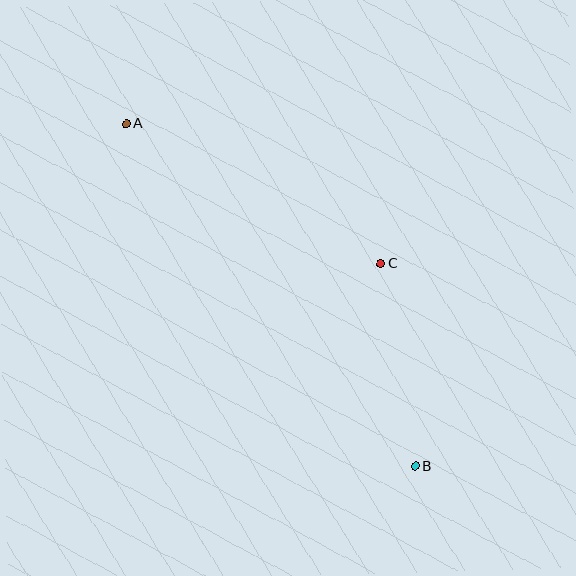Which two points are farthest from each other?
Points A and B are farthest from each other.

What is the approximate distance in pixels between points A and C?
The distance between A and C is approximately 290 pixels.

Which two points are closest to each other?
Points B and C are closest to each other.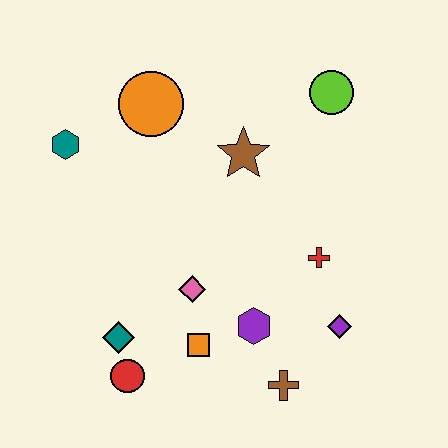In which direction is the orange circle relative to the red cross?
The orange circle is to the left of the red cross.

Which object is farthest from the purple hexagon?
The teal hexagon is farthest from the purple hexagon.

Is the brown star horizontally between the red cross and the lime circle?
No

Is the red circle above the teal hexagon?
No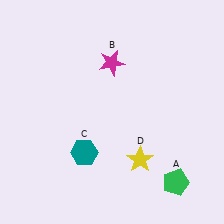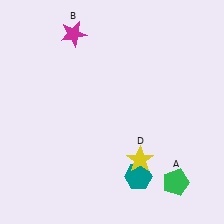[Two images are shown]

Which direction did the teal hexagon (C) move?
The teal hexagon (C) moved right.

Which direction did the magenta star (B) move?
The magenta star (B) moved left.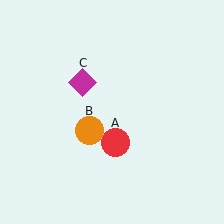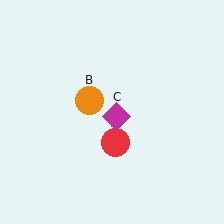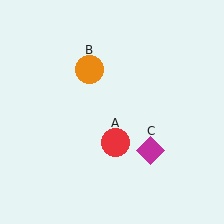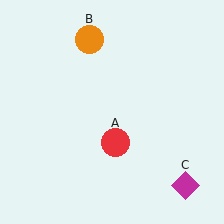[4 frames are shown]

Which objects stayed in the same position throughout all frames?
Red circle (object A) remained stationary.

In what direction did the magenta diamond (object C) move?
The magenta diamond (object C) moved down and to the right.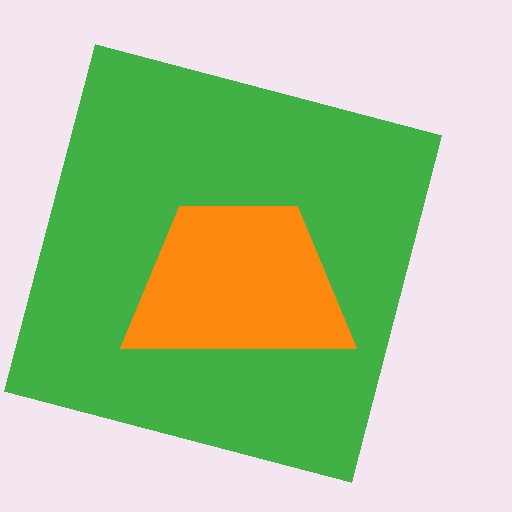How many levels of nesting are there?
2.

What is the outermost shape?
The green square.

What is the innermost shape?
The orange trapezoid.